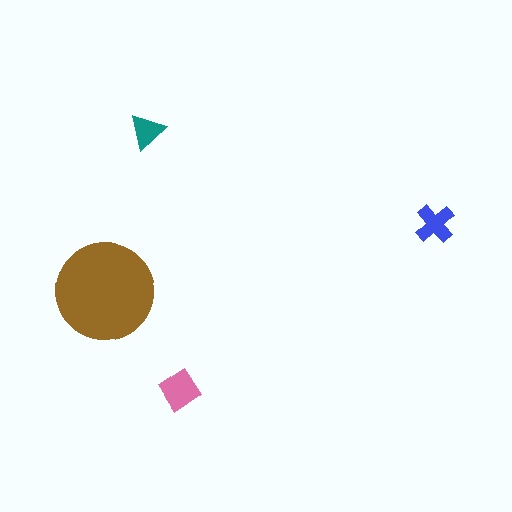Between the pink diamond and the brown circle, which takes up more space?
The brown circle.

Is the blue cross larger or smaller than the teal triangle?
Larger.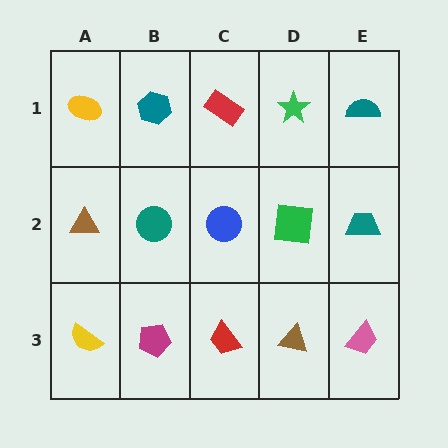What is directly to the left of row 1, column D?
A red rectangle.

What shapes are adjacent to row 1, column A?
A brown triangle (row 2, column A), a teal hexagon (row 1, column B).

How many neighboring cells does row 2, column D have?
4.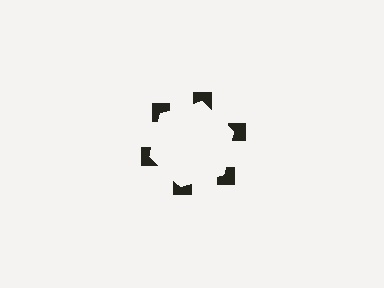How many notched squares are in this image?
There are 6 — one at each vertex of the illusory hexagon.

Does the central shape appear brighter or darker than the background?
It typically appears slightly brighter than the background, even though no actual brightness change is drawn.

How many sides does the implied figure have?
6 sides.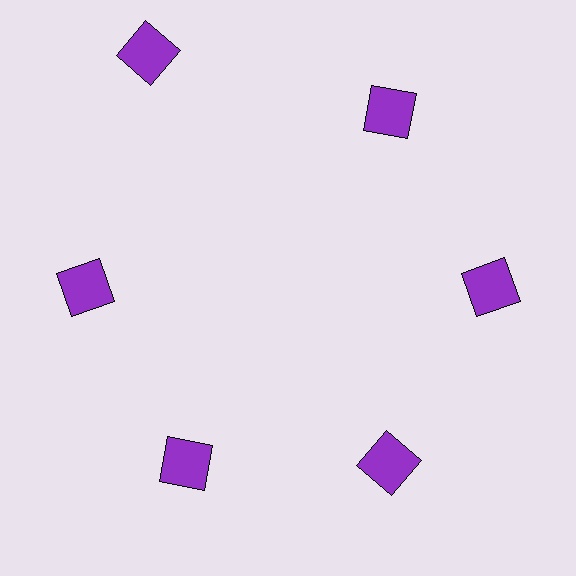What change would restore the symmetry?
The symmetry would be restored by moving it inward, back onto the ring so that all 6 squares sit at equal angles and equal distance from the center.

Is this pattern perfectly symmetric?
No. The 6 purple squares are arranged in a ring, but one element near the 11 o'clock position is pushed outward from the center, breaking the 6-fold rotational symmetry.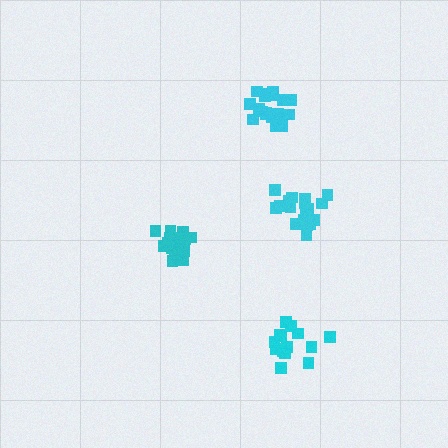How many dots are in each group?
Group 1: 19 dots, Group 2: 19 dots, Group 3: 14 dots, Group 4: 18 dots (70 total).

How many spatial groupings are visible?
There are 4 spatial groupings.